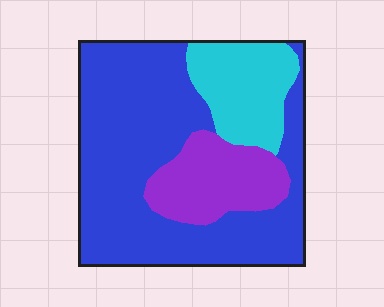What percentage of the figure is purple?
Purple covers roughly 20% of the figure.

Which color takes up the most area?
Blue, at roughly 65%.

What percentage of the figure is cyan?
Cyan takes up between a sixth and a third of the figure.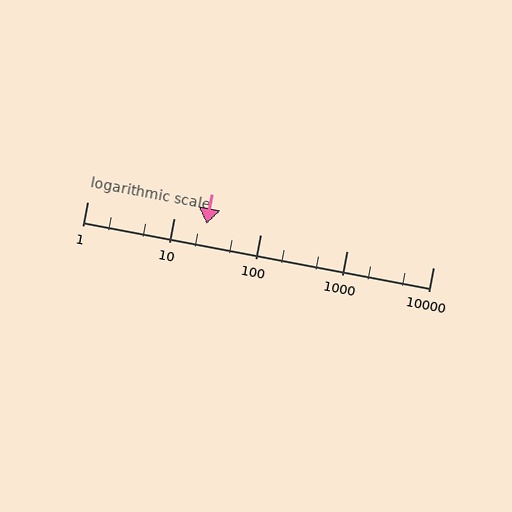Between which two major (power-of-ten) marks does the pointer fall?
The pointer is between 10 and 100.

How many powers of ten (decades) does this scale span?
The scale spans 4 decades, from 1 to 10000.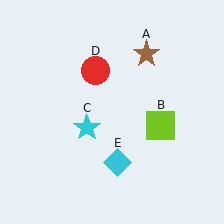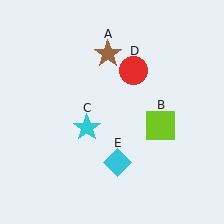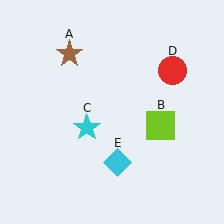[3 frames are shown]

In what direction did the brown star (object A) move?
The brown star (object A) moved left.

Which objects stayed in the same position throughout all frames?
Lime square (object B) and cyan star (object C) and cyan diamond (object E) remained stationary.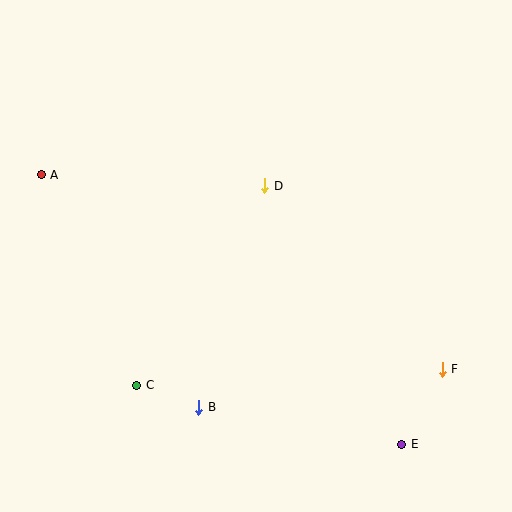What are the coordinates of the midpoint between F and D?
The midpoint between F and D is at (354, 277).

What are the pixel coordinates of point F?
Point F is at (442, 369).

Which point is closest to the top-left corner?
Point A is closest to the top-left corner.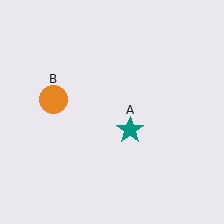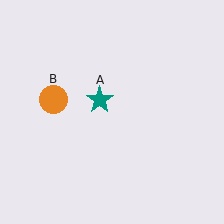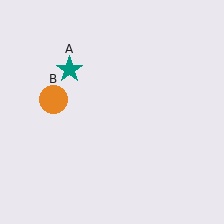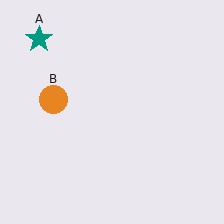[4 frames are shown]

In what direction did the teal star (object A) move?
The teal star (object A) moved up and to the left.